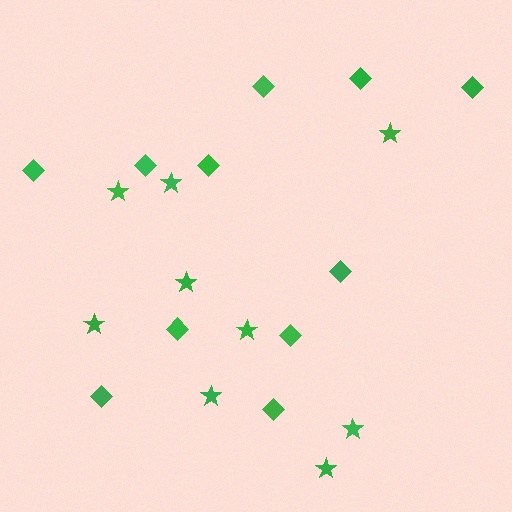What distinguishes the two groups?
There are 2 groups: one group of stars (9) and one group of diamonds (11).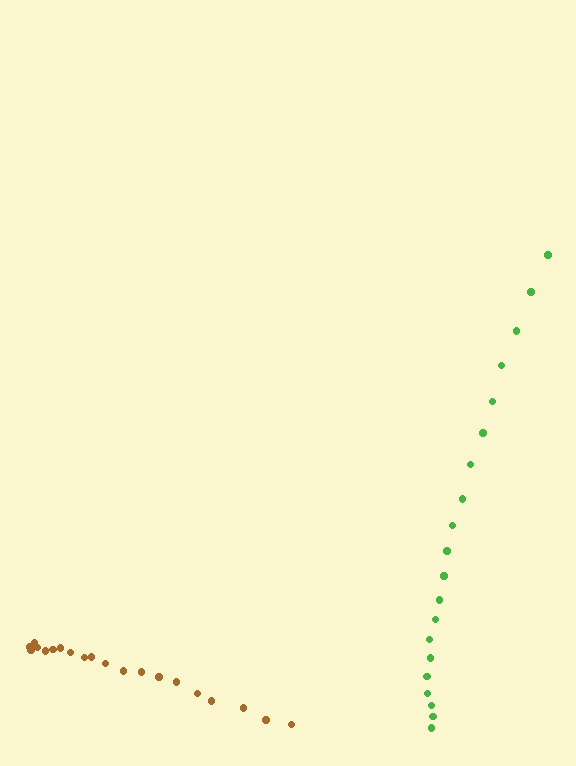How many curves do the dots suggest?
There are 2 distinct paths.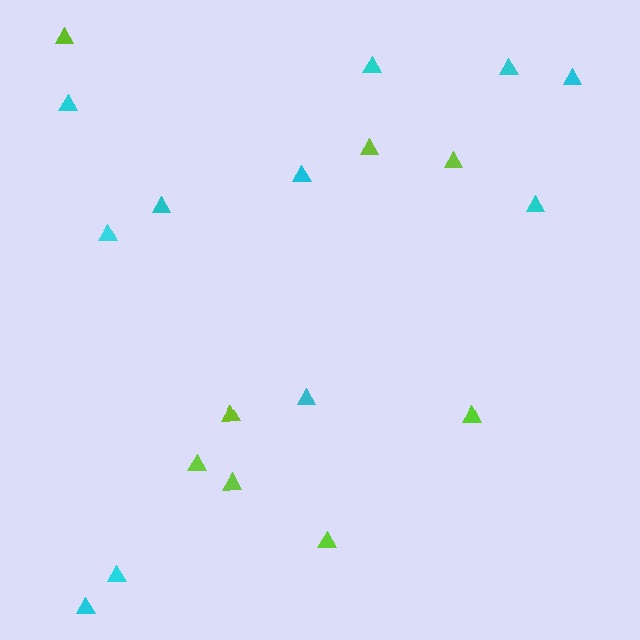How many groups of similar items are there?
There are 2 groups: one group of cyan triangles (11) and one group of lime triangles (8).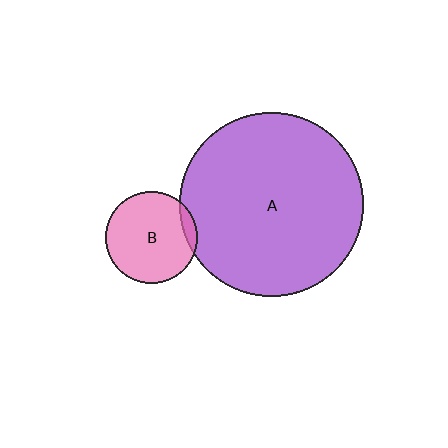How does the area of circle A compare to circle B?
Approximately 4.0 times.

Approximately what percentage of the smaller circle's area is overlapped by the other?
Approximately 10%.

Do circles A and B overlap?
Yes.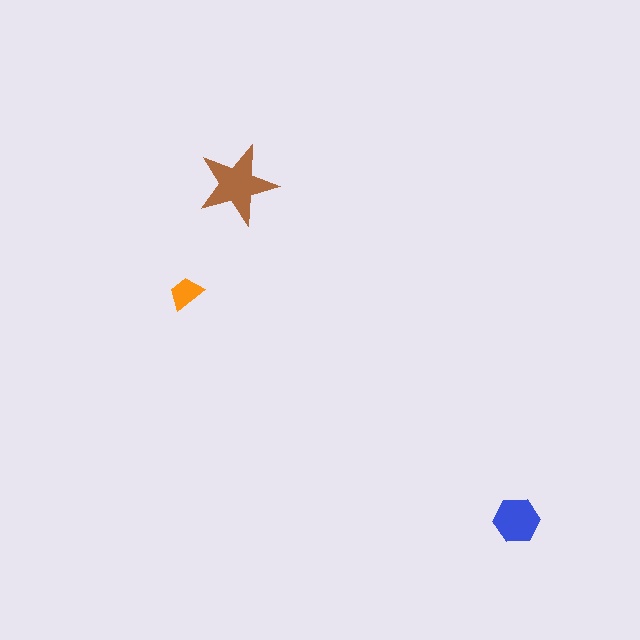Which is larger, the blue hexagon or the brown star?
The brown star.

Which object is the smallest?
The orange trapezoid.